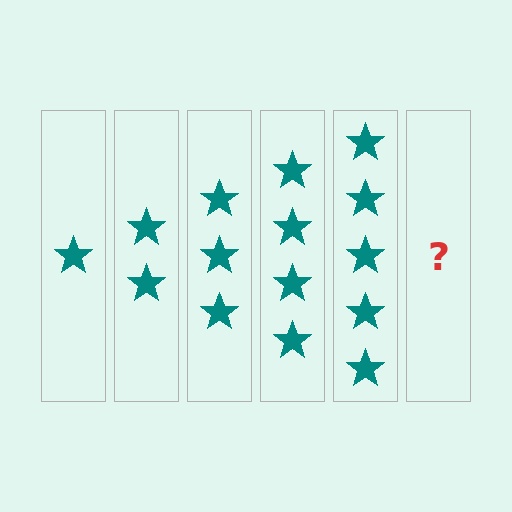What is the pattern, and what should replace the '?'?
The pattern is that each step adds one more star. The '?' should be 6 stars.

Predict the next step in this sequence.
The next step is 6 stars.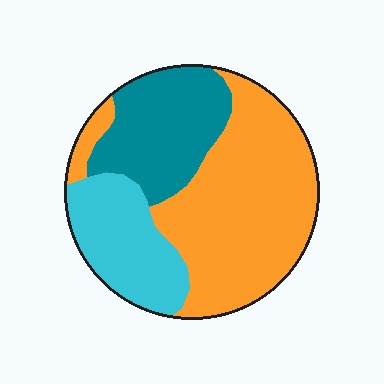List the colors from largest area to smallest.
From largest to smallest: orange, teal, cyan.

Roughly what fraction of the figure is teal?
Teal covers roughly 25% of the figure.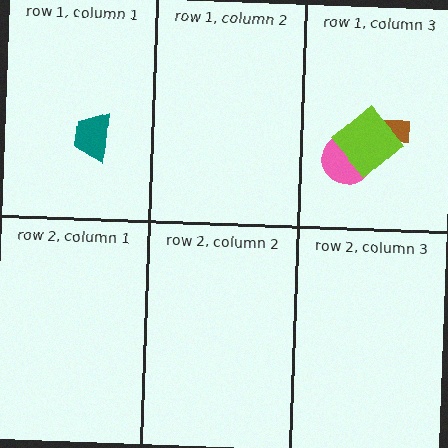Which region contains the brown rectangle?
The row 1, column 3 region.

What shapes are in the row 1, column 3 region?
The pink circle, the brown rectangle, the lime diamond.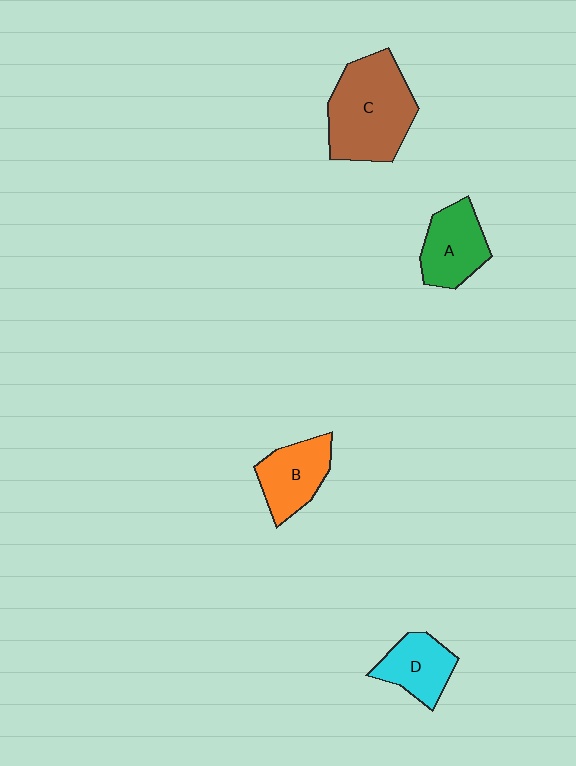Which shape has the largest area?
Shape C (brown).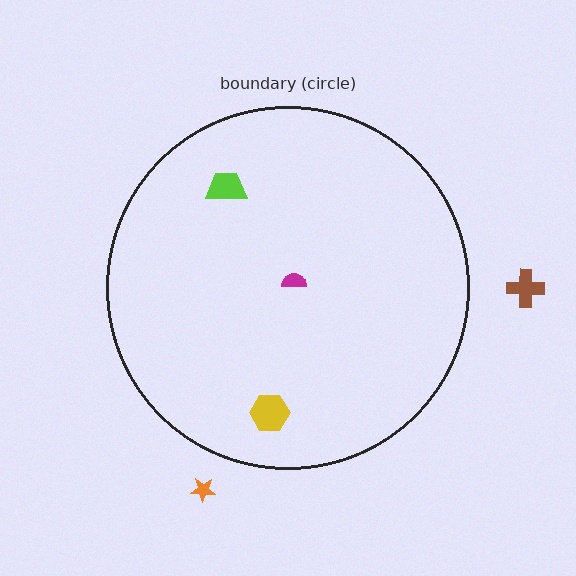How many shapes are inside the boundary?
3 inside, 2 outside.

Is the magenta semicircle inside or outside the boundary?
Inside.